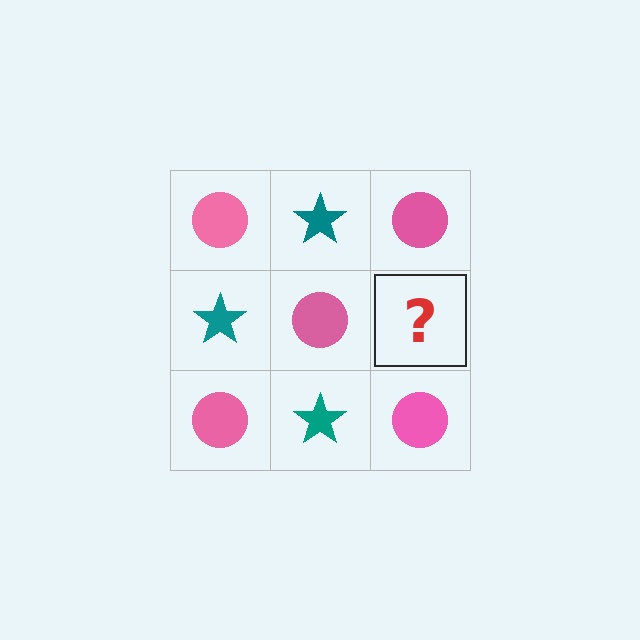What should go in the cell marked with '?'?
The missing cell should contain a teal star.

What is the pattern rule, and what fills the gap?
The rule is that it alternates pink circle and teal star in a checkerboard pattern. The gap should be filled with a teal star.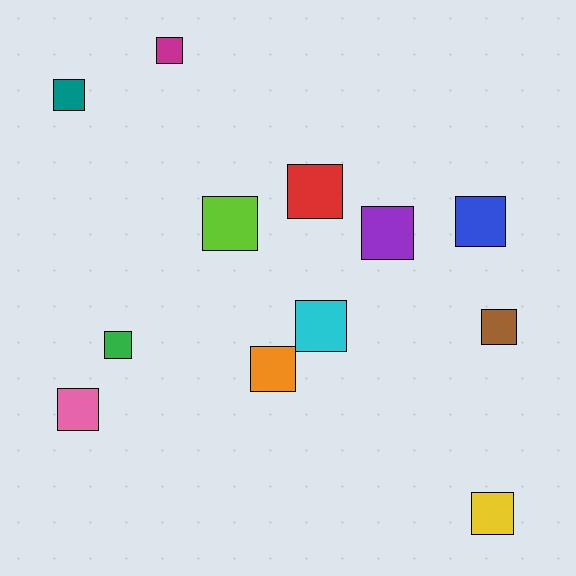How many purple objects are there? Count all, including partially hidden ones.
There is 1 purple object.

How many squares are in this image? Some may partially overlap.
There are 12 squares.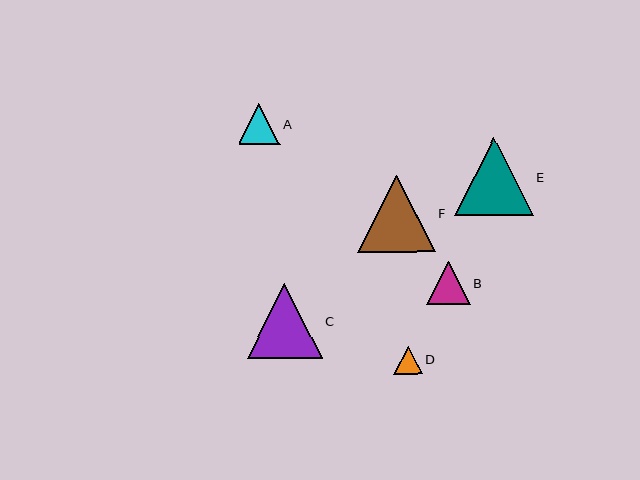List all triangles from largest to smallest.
From largest to smallest: E, F, C, B, A, D.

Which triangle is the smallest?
Triangle D is the smallest with a size of approximately 28 pixels.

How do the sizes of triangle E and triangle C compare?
Triangle E and triangle C are approximately the same size.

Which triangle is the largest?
Triangle E is the largest with a size of approximately 78 pixels.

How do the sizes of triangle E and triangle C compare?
Triangle E and triangle C are approximately the same size.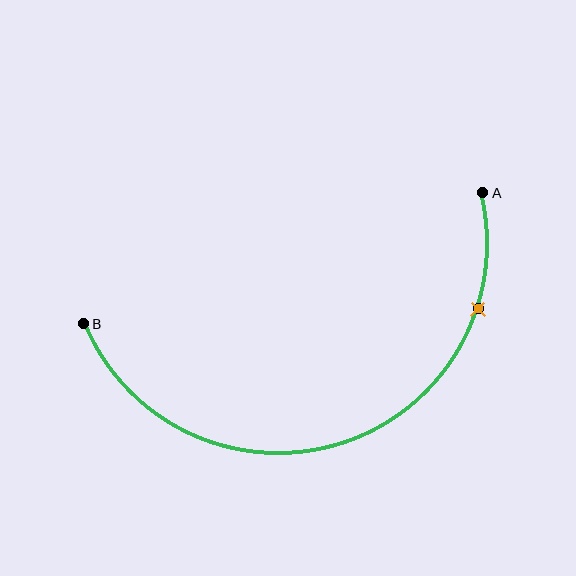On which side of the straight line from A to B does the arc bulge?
The arc bulges below the straight line connecting A and B.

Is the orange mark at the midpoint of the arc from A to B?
No. The orange mark lies on the arc but is closer to endpoint A. The arc midpoint would be at the point on the curve equidistant along the arc from both A and B.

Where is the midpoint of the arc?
The arc midpoint is the point on the curve farthest from the straight line joining A and B. It sits below that line.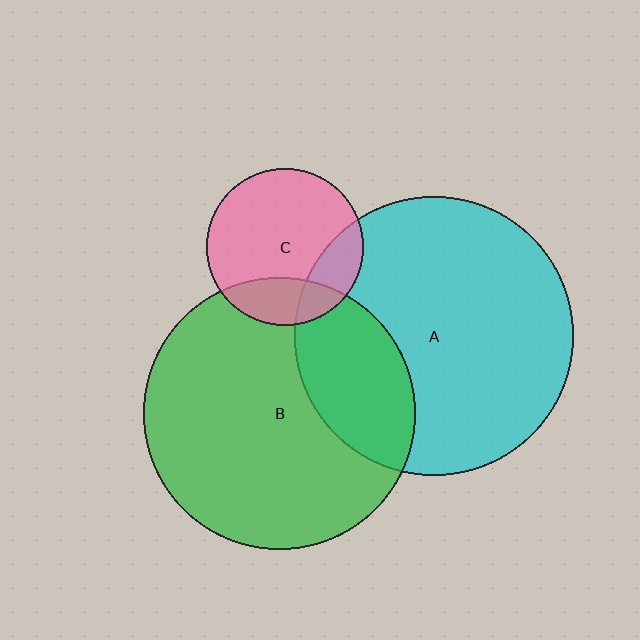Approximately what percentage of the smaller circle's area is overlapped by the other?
Approximately 20%.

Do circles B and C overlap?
Yes.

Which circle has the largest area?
Circle A (cyan).